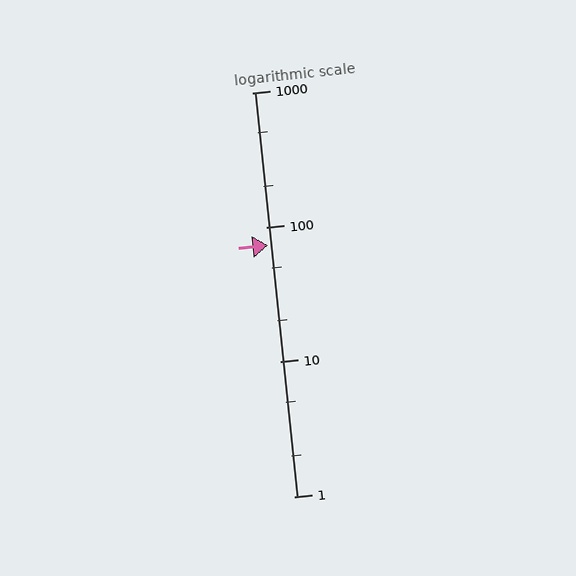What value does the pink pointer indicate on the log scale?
The pointer indicates approximately 74.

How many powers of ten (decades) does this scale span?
The scale spans 3 decades, from 1 to 1000.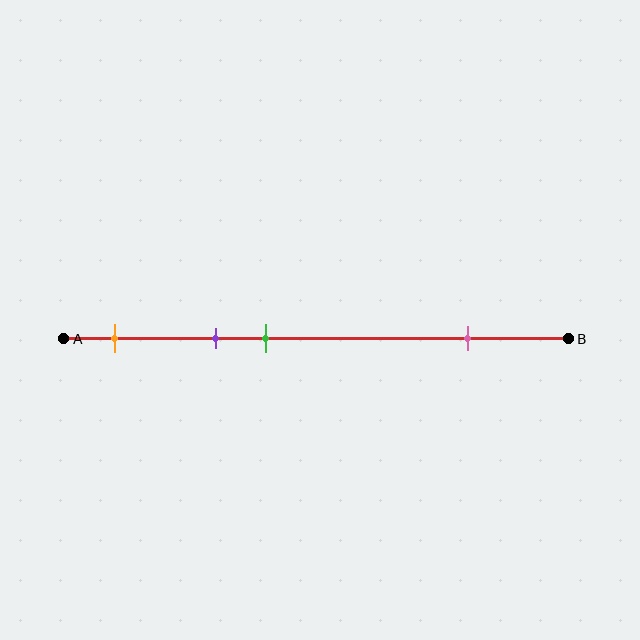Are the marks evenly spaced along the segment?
No, the marks are not evenly spaced.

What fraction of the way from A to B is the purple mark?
The purple mark is approximately 30% (0.3) of the way from A to B.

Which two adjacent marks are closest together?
The purple and green marks are the closest adjacent pair.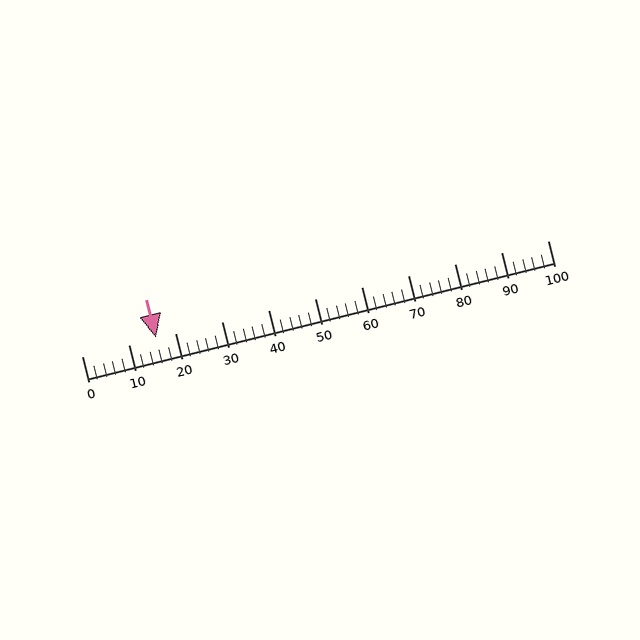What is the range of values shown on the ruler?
The ruler shows values from 0 to 100.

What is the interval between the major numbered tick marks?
The major tick marks are spaced 10 units apart.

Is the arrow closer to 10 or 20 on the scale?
The arrow is closer to 20.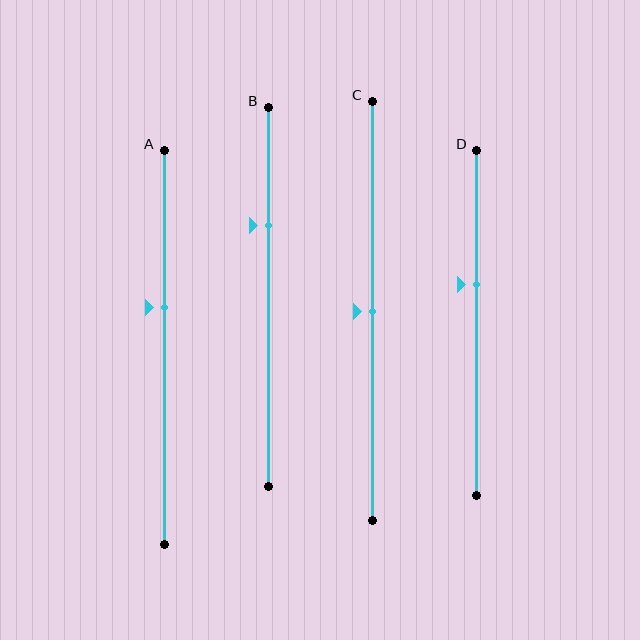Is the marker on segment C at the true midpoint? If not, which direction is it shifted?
Yes, the marker on segment C is at the true midpoint.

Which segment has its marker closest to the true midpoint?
Segment C has its marker closest to the true midpoint.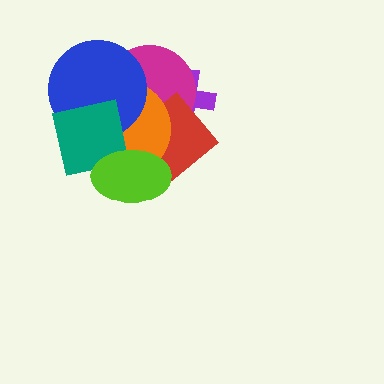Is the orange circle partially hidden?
Yes, it is partially covered by another shape.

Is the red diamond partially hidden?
Yes, it is partially covered by another shape.